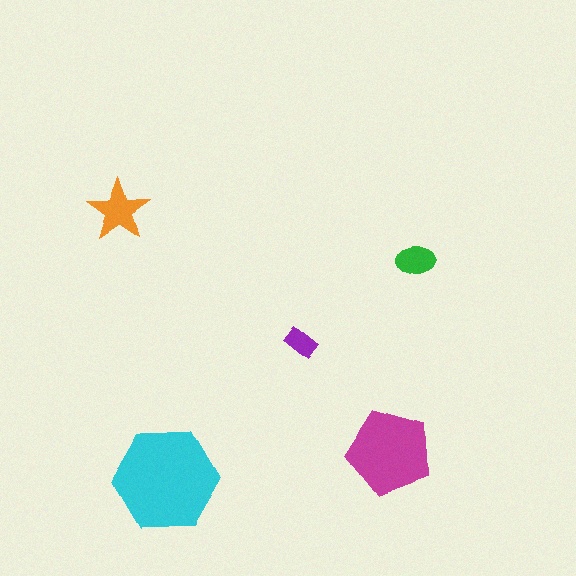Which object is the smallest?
The purple rectangle.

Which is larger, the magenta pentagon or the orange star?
The magenta pentagon.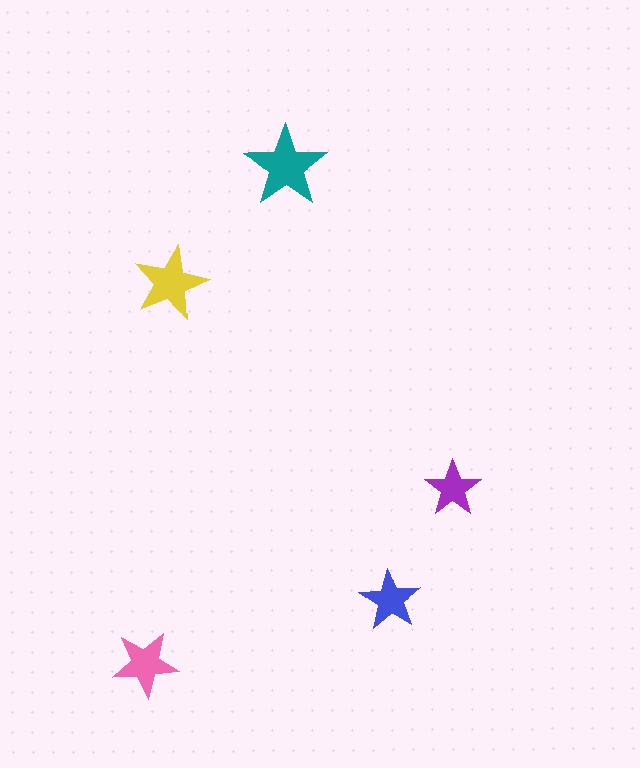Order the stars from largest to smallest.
the teal one, the yellow one, the pink one, the blue one, the purple one.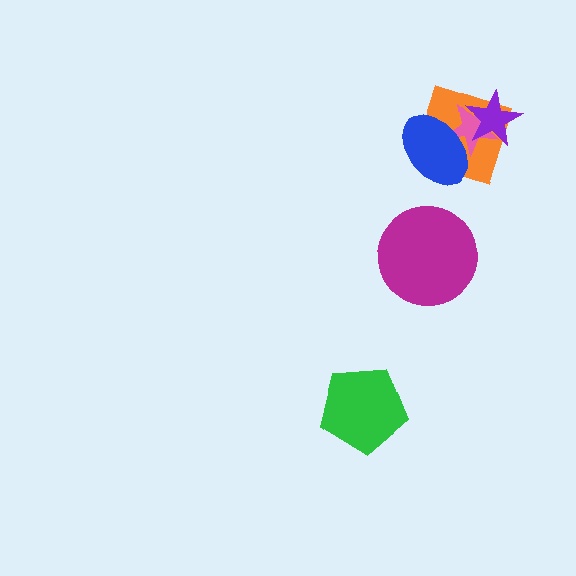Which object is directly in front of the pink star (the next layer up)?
The purple star is directly in front of the pink star.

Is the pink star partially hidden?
Yes, it is partially covered by another shape.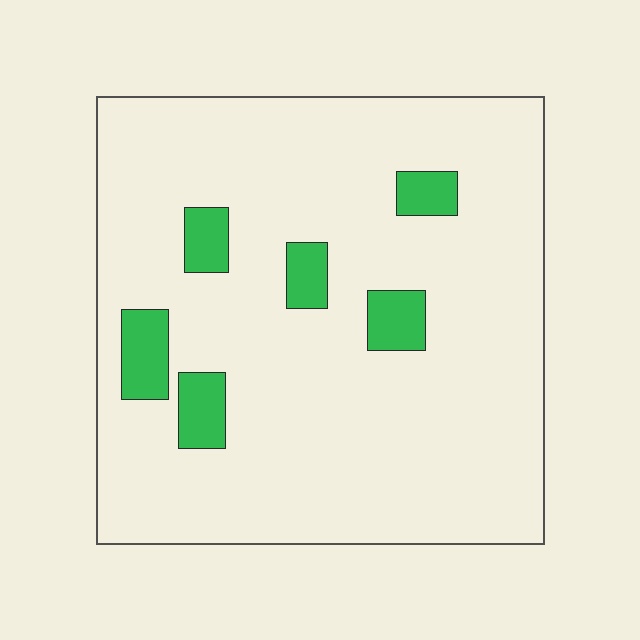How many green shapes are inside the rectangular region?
6.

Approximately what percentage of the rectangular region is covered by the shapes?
Approximately 10%.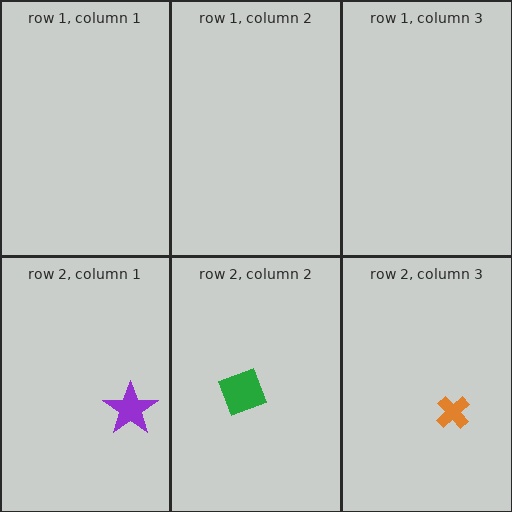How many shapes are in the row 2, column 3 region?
1.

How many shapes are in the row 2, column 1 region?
1.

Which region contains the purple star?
The row 2, column 1 region.